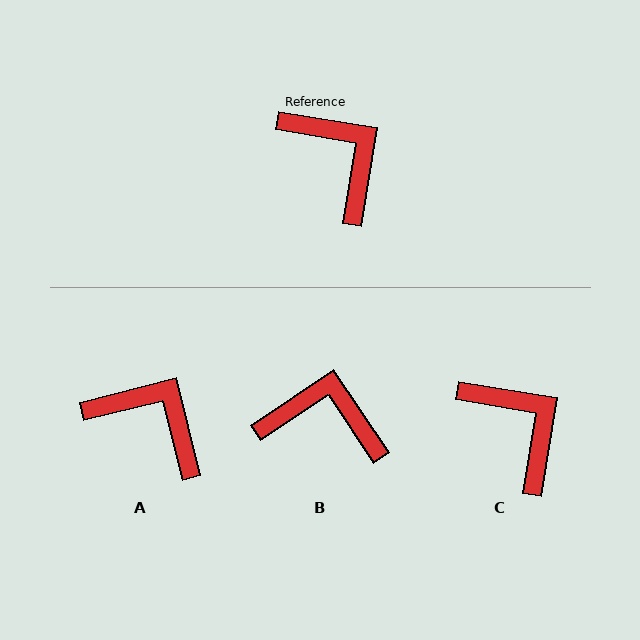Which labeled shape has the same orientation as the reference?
C.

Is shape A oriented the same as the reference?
No, it is off by about 23 degrees.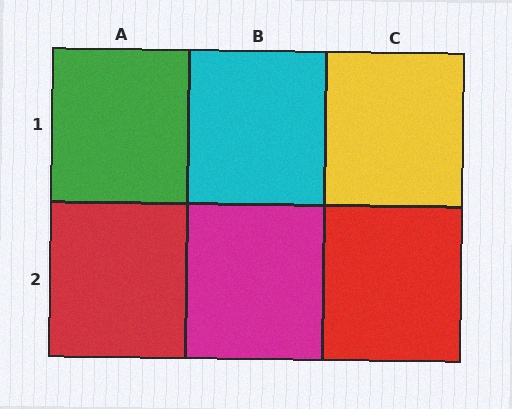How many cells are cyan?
1 cell is cyan.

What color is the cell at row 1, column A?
Green.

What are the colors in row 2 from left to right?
Red, magenta, red.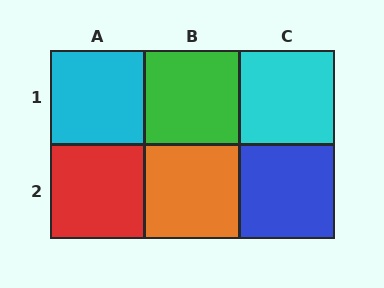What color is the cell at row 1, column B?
Green.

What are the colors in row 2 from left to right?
Red, orange, blue.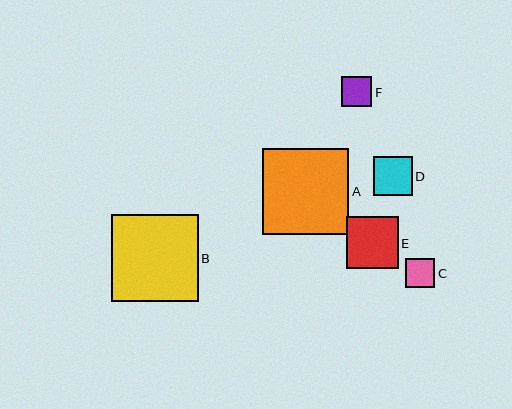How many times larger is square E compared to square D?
Square E is approximately 1.3 times the size of square D.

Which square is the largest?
Square B is the largest with a size of approximately 86 pixels.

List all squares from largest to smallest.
From largest to smallest: B, A, E, D, F, C.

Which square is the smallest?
Square C is the smallest with a size of approximately 30 pixels.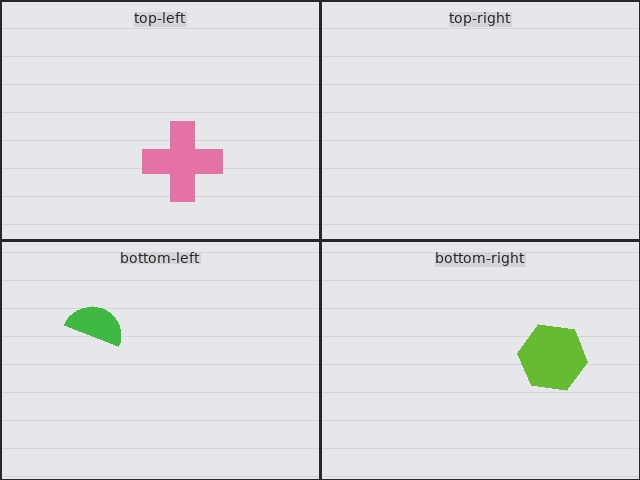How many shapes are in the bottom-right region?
1.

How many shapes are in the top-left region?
1.